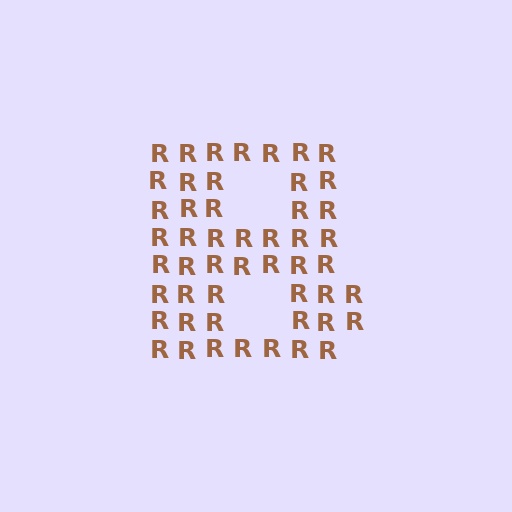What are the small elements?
The small elements are letter R's.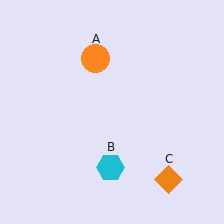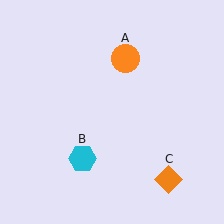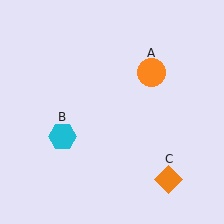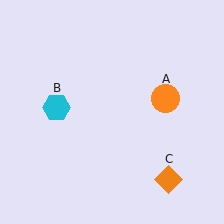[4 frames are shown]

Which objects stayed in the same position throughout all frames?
Orange diamond (object C) remained stationary.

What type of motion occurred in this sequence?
The orange circle (object A), cyan hexagon (object B) rotated clockwise around the center of the scene.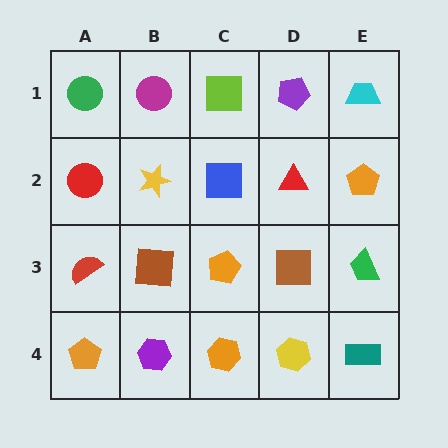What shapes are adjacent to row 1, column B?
A yellow star (row 2, column B), a green circle (row 1, column A), a lime square (row 1, column C).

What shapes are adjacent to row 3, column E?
An orange pentagon (row 2, column E), a teal rectangle (row 4, column E), a brown square (row 3, column D).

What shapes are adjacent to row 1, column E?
An orange pentagon (row 2, column E), a purple pentagon (row 1, column D).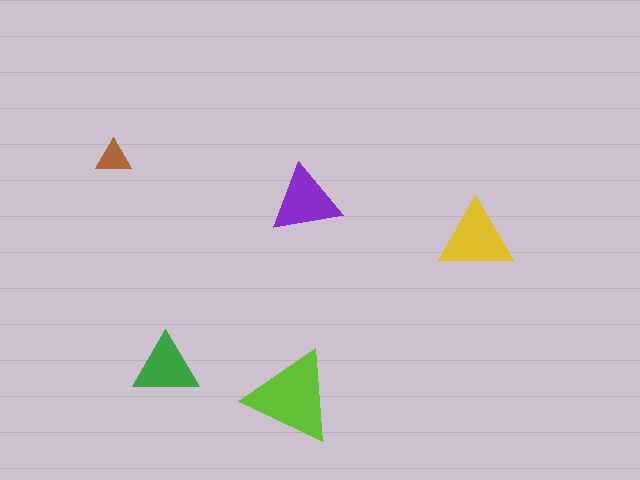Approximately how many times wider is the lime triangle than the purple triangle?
About 1.5 times wider.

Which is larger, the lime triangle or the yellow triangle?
The lime one.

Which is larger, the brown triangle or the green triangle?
The green one.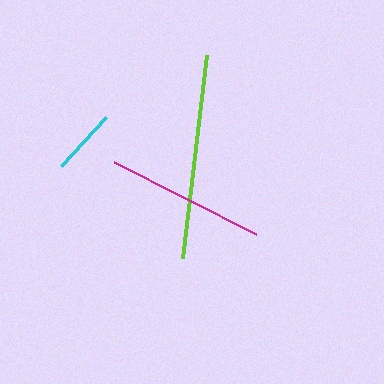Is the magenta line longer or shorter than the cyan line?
The magenta line is longer than the cyan line.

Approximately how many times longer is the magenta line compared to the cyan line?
The magenta line is approximately 2.4 times the length of the cyan line.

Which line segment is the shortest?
The cyan line is the shortest at approximately 66 pixels.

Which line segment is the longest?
The lime line is the longest at approximately 205 pixels.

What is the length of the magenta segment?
The magenta segment is approximately 159 pixels long.